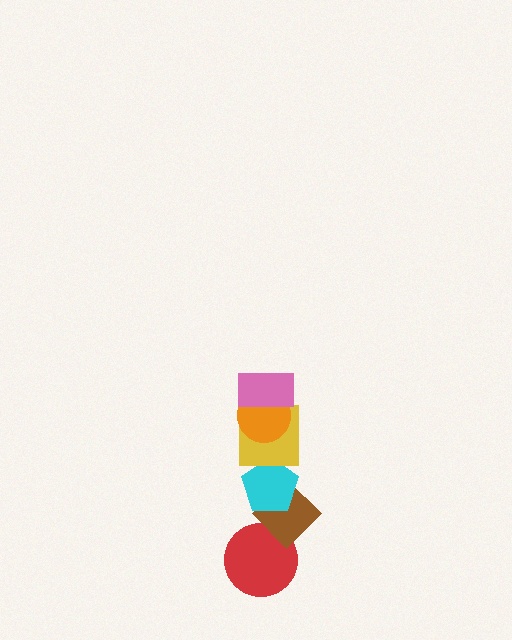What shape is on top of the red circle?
The brown diamond is on top of the red circle.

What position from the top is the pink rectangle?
The pink rectangle is 1st from the top.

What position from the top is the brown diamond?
The brown diamond is 5th from the top.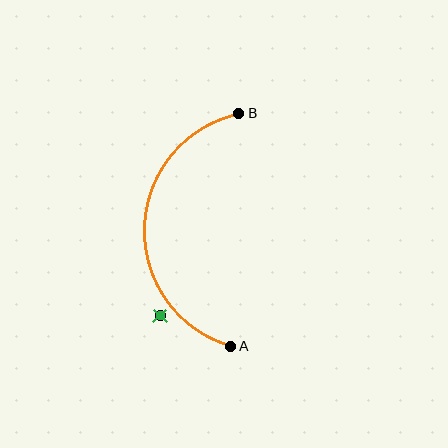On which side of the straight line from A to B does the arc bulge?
The arc bulges to the left of the straight line connecting A and B.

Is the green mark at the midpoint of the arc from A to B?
No — the green mark does not lie on the arc at all. It sits slightly outside the curve.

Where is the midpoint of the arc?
The arc midpoint is the point on the curve farthest from the straight line joining A and B. It sits to the left of that line.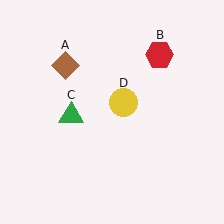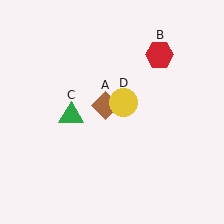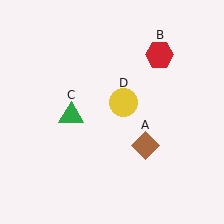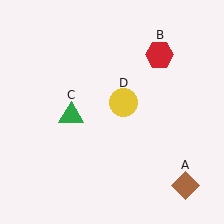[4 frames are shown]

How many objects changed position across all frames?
1 object changed position: brown diamond (object A).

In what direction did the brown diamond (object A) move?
The brown diamond (object A) moved down and to the right.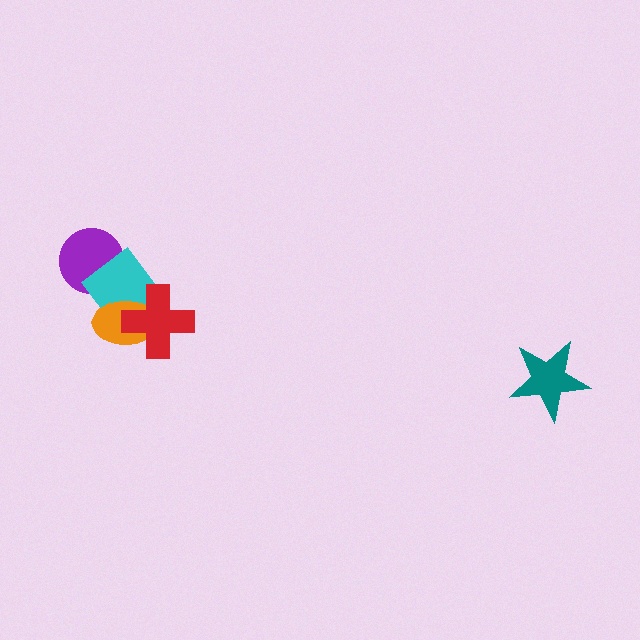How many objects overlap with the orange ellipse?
2 objects overlap with the orange ellipse.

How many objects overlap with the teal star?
0 objects overlap with the teal star.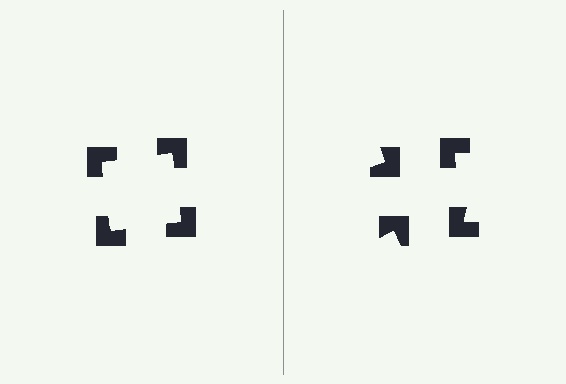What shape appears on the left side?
An illusory square.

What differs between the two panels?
The notched squares are positioned identically on both sides; only the wedge orientations differ. On the left they align to a square; on the right they are misaligned.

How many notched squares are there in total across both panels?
8 — 4 on each side.